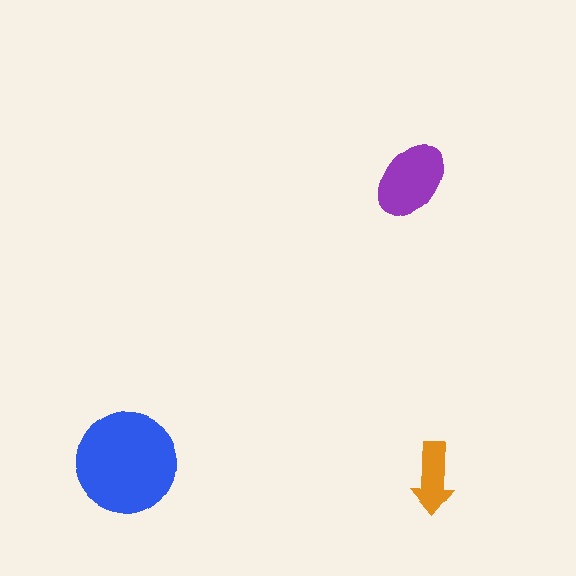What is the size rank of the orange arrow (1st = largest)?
3rd.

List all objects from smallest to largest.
The orange arrow, the purple ellipse, the blue circle.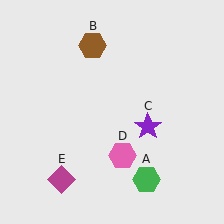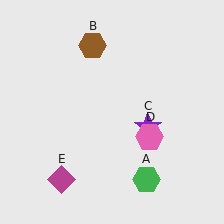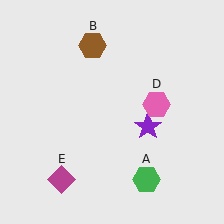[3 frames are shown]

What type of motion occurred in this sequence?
The pink hexagon (object D) rotated counterclockwise around the center of the scene.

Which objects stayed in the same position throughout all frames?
Green hexagon (object A) and brown hexagon (object B) and purple star (object C) and magenta diamond (object E) remained stationary.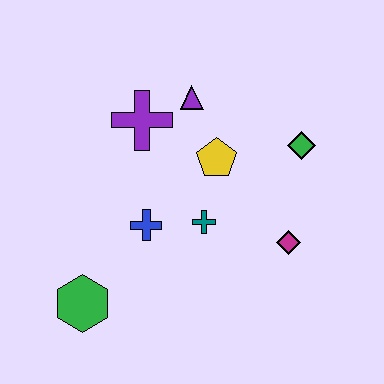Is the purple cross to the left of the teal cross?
Yes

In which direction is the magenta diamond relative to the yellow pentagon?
The magenta diamond is below the yellow pentagon.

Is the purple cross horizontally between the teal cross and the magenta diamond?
No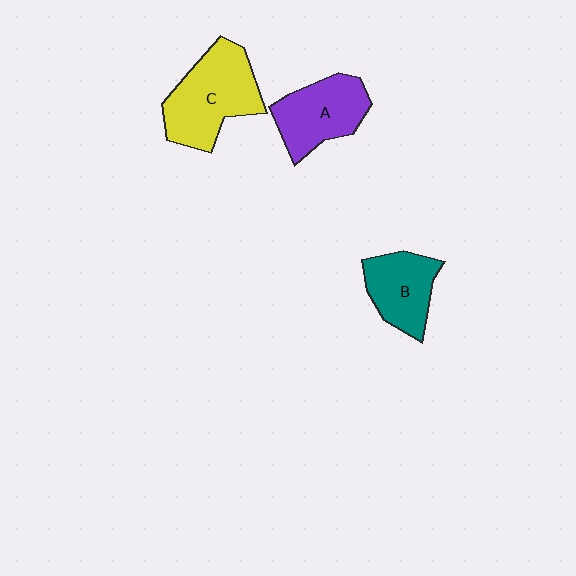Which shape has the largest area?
Shape C (yellow).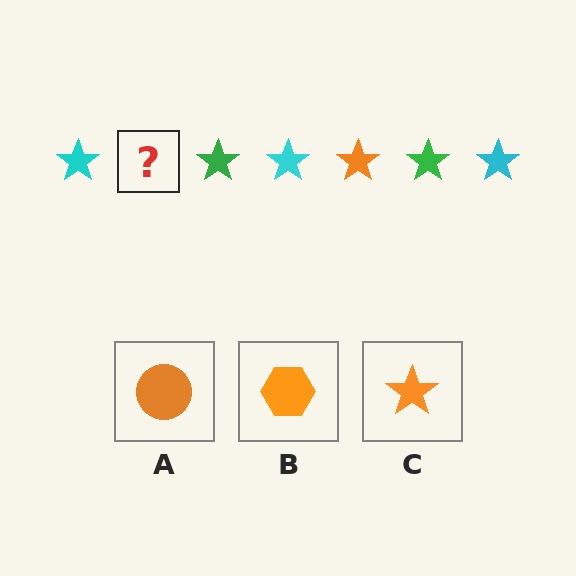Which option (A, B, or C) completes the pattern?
C.